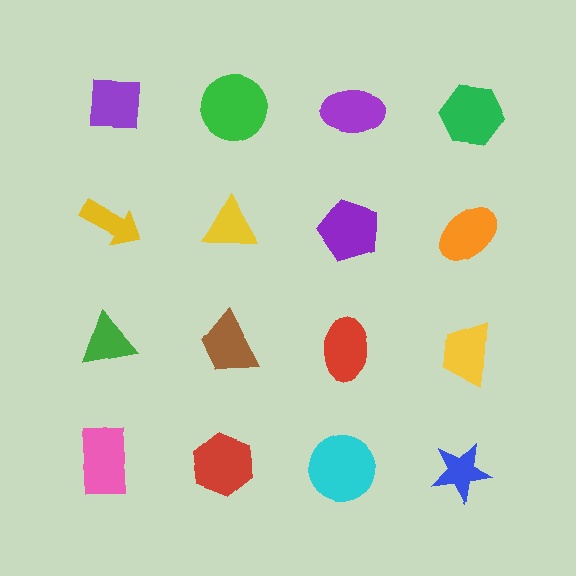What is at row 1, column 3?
A purple ellipse.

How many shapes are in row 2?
4 shapes.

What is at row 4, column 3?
A cyan circle.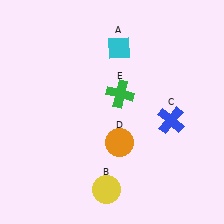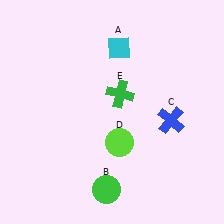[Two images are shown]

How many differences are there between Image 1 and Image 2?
There are 2 differences between the two images.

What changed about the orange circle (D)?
In Image 1, D is orange. In Image 2, it changed to lime.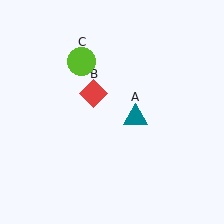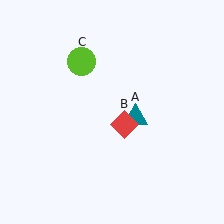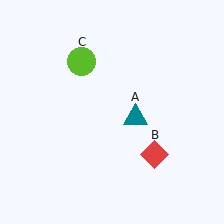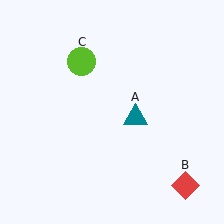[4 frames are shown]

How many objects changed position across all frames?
1 object changed position: red diamond (object B).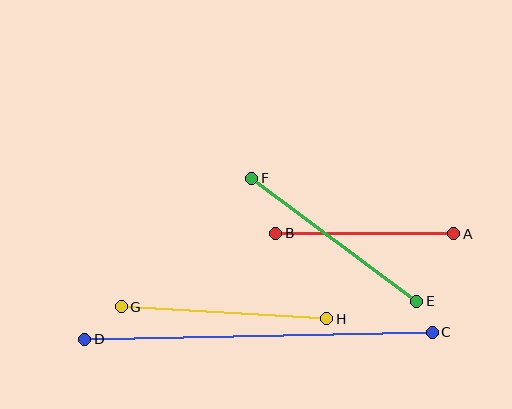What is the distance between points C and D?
The distance is approximately 348 pixels.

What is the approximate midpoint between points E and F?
The midpoint is at approximately (334, 240) pixels.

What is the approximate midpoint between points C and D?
The midpoint is at approximately (258, 336) pixels.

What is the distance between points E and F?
The distance is approximately 206 pixels.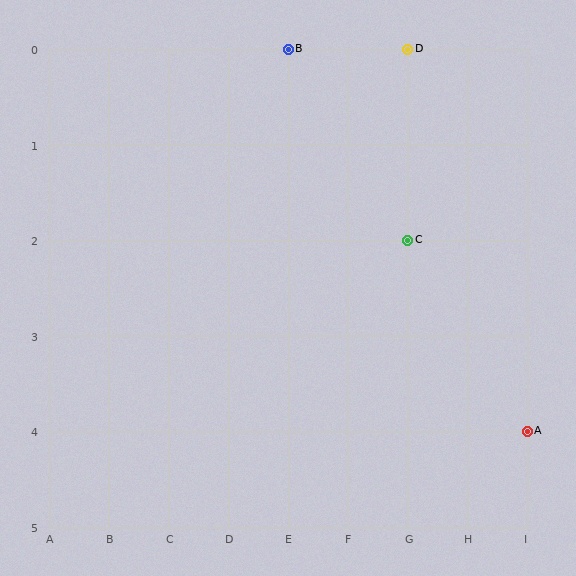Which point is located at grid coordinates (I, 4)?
Point A is at (I, 4).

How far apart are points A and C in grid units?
Points A and C are 2 columns and 2 rows apart (about 2.8 grid units diagonally).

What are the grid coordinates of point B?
Point B is at grid coordinates (E, 0).